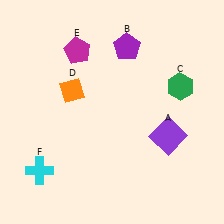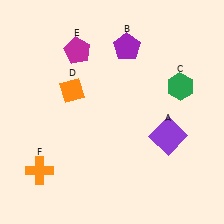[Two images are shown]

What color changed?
The cross (F) changed from cyan in Image 1 to orange in Image 2.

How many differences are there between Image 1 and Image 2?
There is 1 difference between the two images.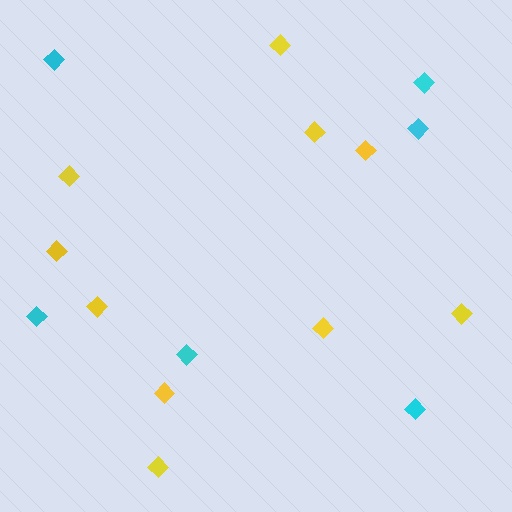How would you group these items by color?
There are 2 groups: one group of cyan diamonds (6) and one group of yellow diamonds (10).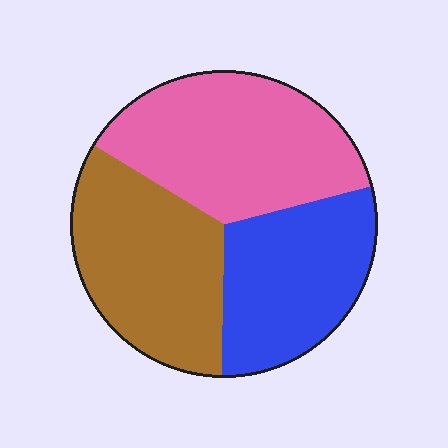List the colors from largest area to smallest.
From largest to smallest: pink, brown, blue.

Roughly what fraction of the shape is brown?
Brown takes up between a quarter and a half of the shape.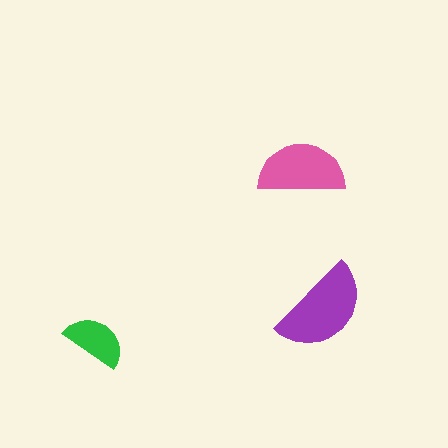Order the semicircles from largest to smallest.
the purple one, the pink one, the green one.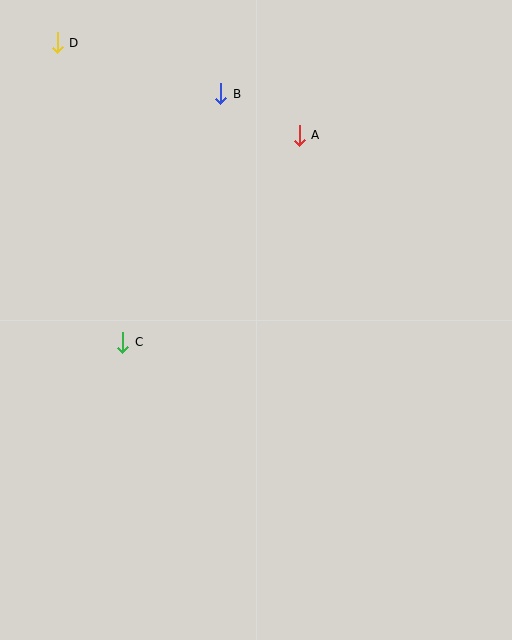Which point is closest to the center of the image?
Point C at (123, 342) is closest to the center.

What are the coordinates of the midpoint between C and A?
The midpoint between C and A is at (211, 239).